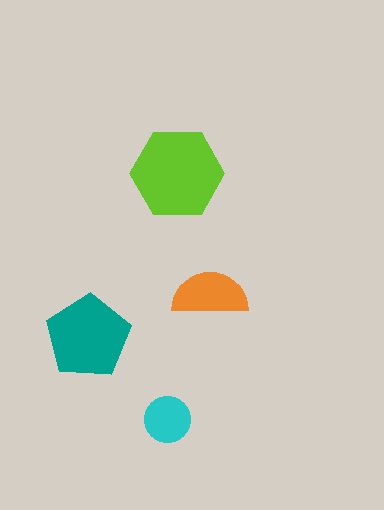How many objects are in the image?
There are 4 objects in the image.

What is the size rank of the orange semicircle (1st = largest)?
3rd.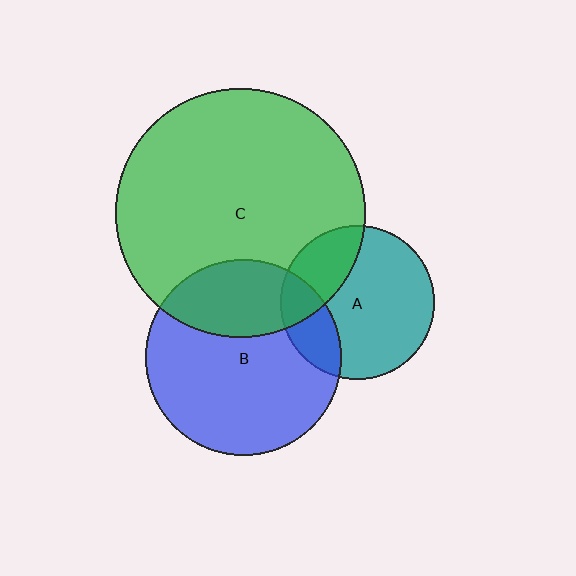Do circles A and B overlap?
Yes.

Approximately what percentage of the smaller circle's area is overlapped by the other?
Approximately 20%.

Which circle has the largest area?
Circle C (green).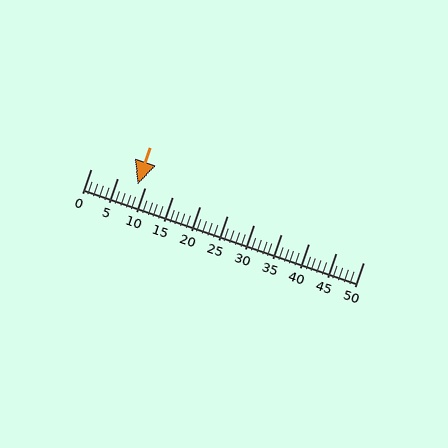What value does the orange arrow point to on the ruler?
The orange arrow points to approximately 9.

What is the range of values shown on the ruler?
The ruler shows values from 0 to 50.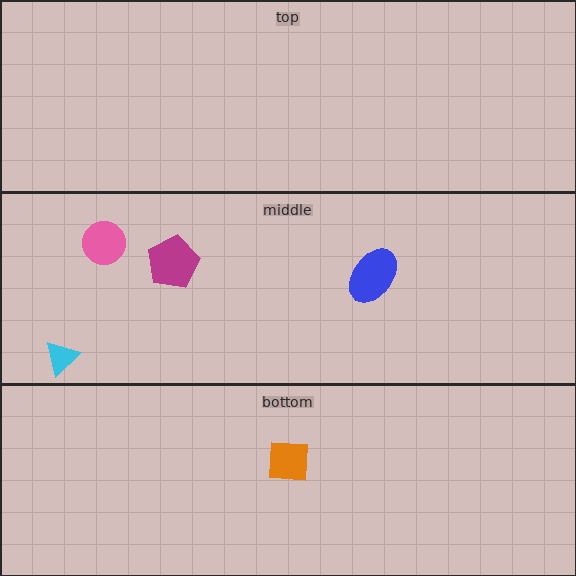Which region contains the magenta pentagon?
The middle region.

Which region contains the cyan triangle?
The middle region.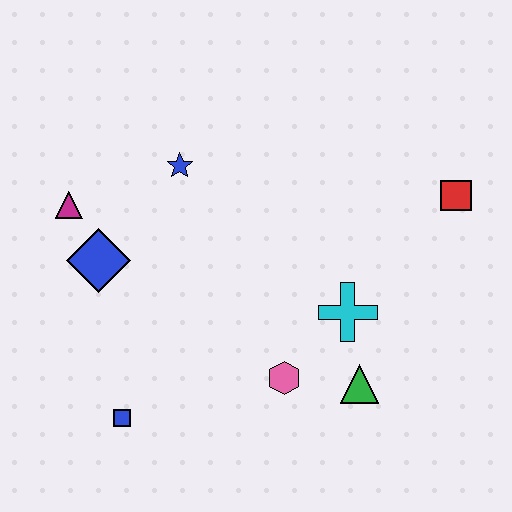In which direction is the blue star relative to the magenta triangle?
The blue star is to the right of the magenta triangle.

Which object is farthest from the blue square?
The red square is farthest from the blue square.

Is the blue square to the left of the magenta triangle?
No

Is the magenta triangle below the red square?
Yes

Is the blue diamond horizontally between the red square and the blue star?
No